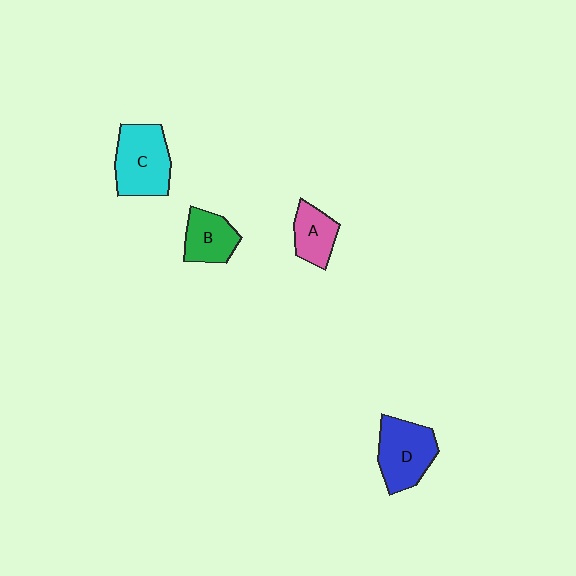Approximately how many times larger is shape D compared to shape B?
Approximately 1.4 times.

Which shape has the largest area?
Shape C (cyan).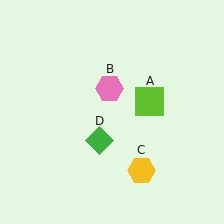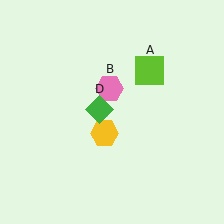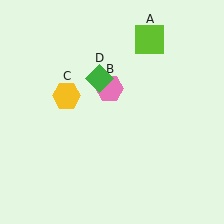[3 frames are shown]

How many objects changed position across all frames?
3 objects changed position: lime square (object A), yellow hexagon (object C), green diamond (object D).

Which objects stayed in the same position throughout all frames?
Pink hexagon (object B) remained stationary.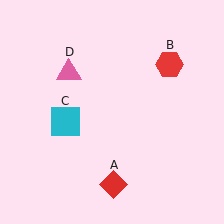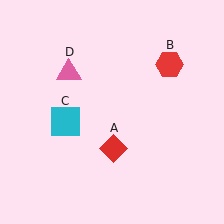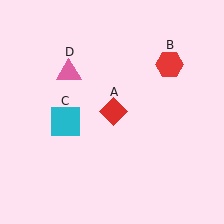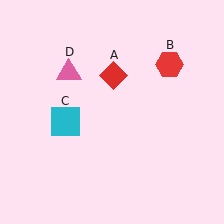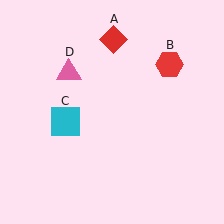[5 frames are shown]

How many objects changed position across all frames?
1 object changed position: red diamond (object A).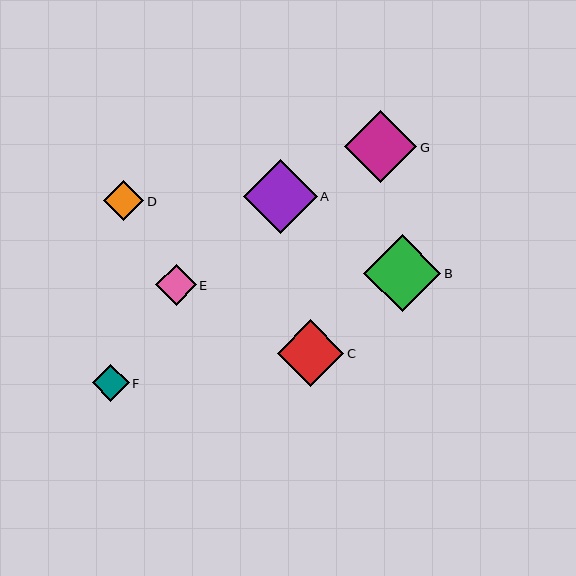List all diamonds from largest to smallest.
From largest to smallest: B, A, G, C, E, D, F.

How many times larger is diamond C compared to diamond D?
Diamond C is approximately 1.7 times the size of diamond D.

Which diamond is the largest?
Diamond B is the largest with a size of approximately 77 pixels.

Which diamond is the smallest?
Diamond F is the smallest with a size of approximately 37 pixels.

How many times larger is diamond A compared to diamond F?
Diamond A is approximately 2.0 times the size of diamond F.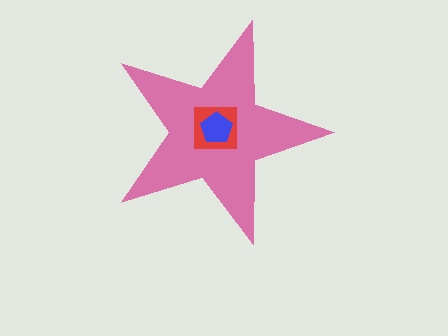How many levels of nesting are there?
3.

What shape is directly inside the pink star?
The red square.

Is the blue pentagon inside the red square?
Yes.